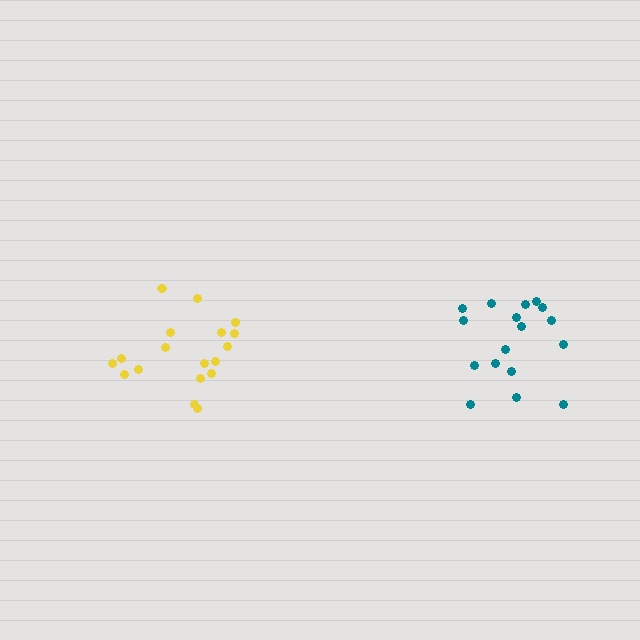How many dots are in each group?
Group 1: 17 dots, Group 2: 18 dots (35 total).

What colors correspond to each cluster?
The clusters are colored: teal, yellow.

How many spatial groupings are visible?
There are 2 spatial groupings.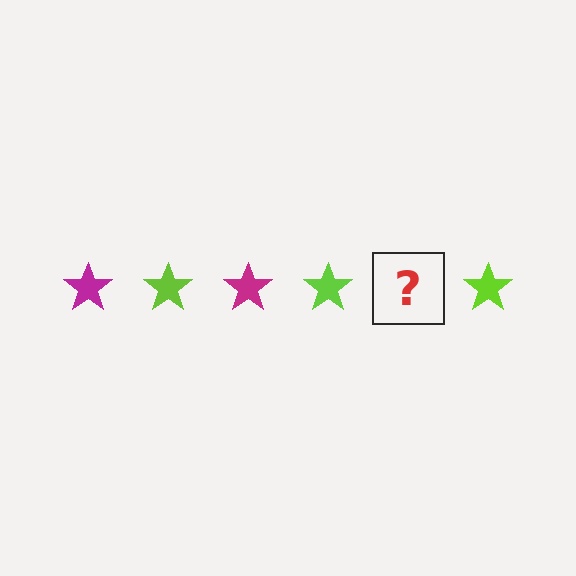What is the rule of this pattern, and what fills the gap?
The rule is that the pattern cycles through magenta, lime stars. The gap should be filled with a magenta star.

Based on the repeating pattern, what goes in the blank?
The blank should be a magenta star.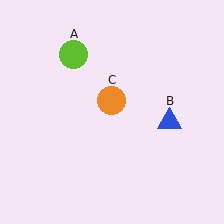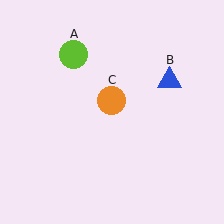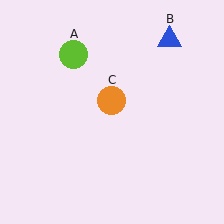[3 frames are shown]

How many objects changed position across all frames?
1 object changed position: blue triangle (object B).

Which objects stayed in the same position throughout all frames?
Lime circle (object A) and orange circle (object C) remained stationary.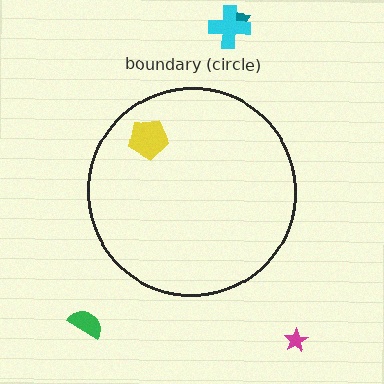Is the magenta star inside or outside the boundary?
Outside.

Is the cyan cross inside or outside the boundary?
Outside.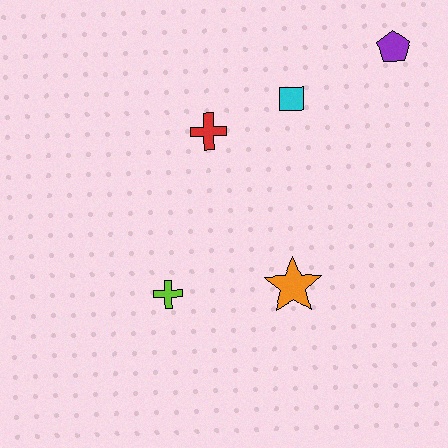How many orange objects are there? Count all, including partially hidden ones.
There is 1 orange object.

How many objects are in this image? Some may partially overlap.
There are 5 objects.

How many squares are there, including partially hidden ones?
There is 1 square.